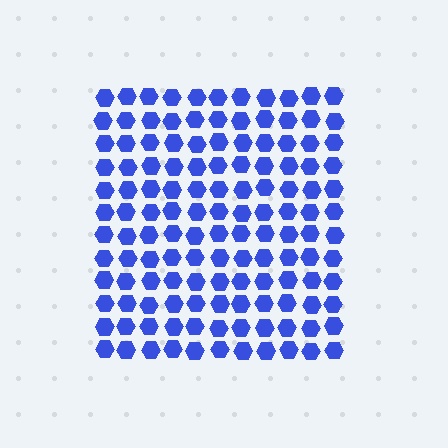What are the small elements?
The small elements are hexagons.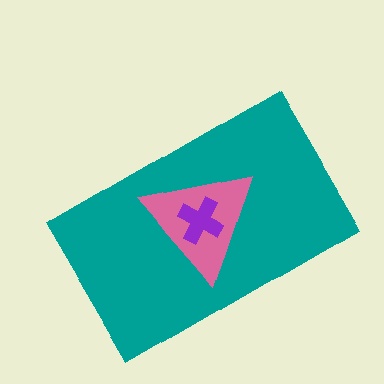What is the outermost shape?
The teal rectangle.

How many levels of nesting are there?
3.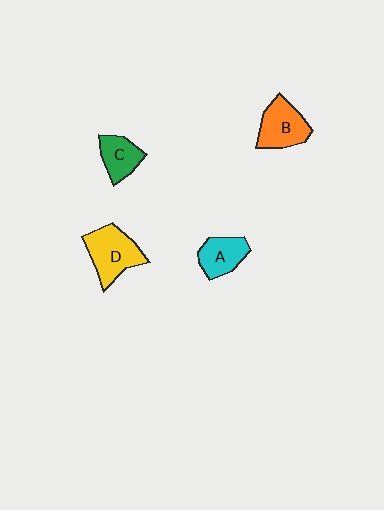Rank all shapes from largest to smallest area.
From largest to smallest: D (yellow), B (orange), A (cyan), C (green).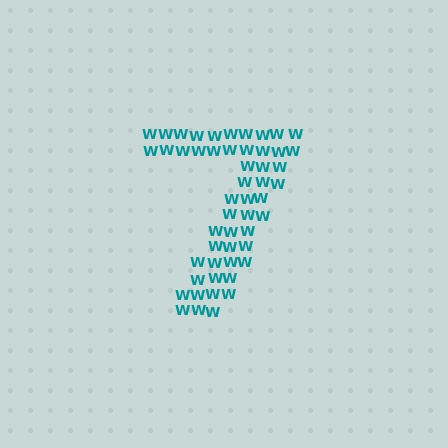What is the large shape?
The large shape is the digit 7.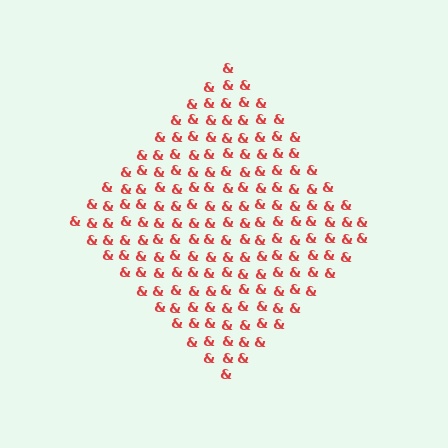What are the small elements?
The small elements are ampersands.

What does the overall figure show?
The overall figure shows a diamond.